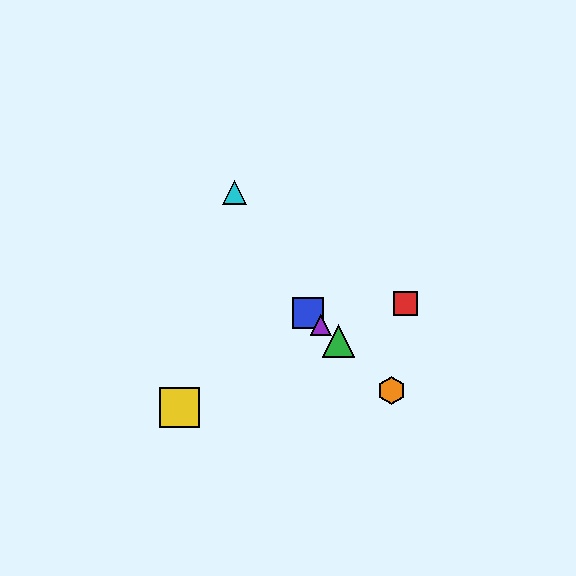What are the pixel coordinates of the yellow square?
The yellow square is at (179, 408).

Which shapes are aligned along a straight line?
The blue square, the green triangle, the purple triangle, the orange hexagon are aligned along a straight line.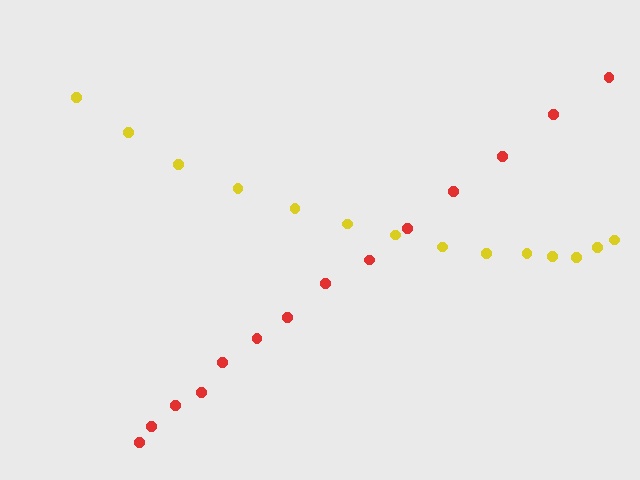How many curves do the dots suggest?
There are 2 distinct paths.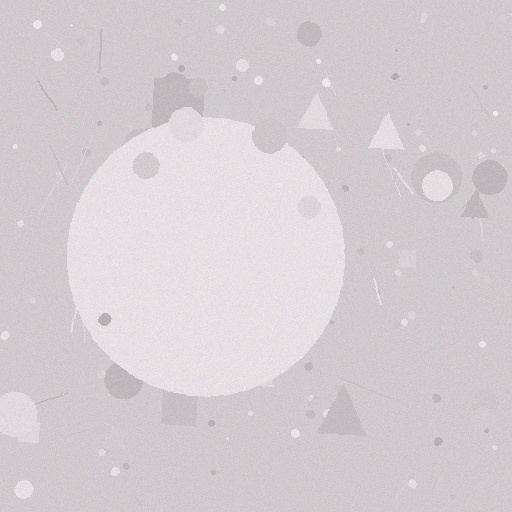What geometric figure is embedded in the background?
A circle is embedded in the background.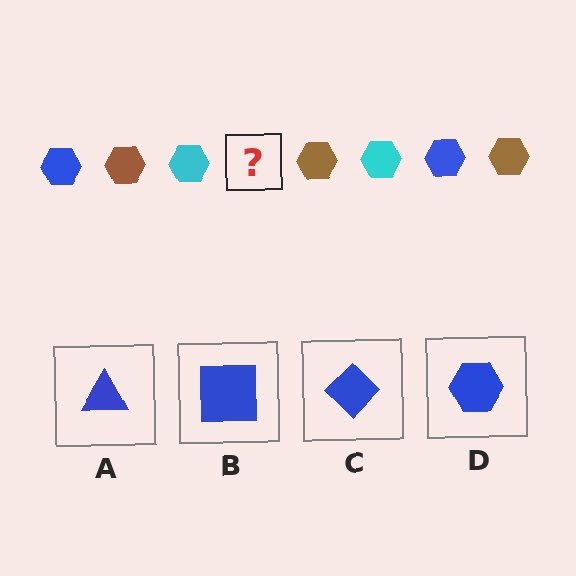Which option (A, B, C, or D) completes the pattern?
D.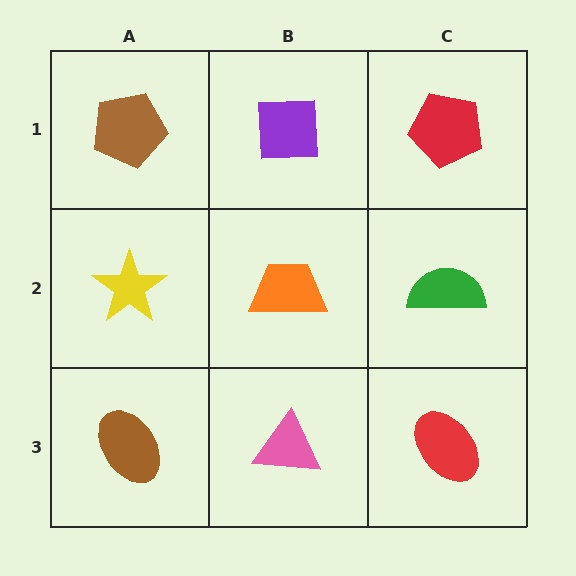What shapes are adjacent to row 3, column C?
A green semicircle (row 2, column C), a pink triangle (row 3, column B).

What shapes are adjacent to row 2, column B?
A purple square (row 1, column B), a pink triangle (row 3, column B), a yellow star (row 2, column A), a green semicircle (row 2, column C).